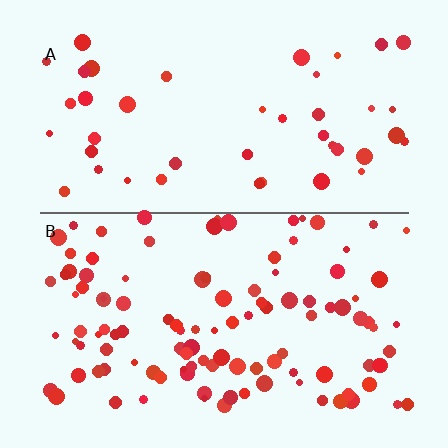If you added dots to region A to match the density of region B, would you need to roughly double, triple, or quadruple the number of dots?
Approximately triple.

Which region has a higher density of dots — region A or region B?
B (the bottom).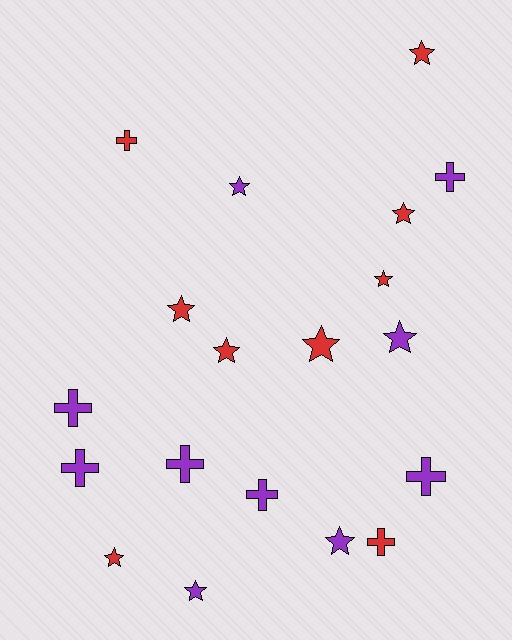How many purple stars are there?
There are 4 purple stars.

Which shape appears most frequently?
Star, with 11 objects.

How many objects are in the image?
There are 19 objects.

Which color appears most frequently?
Purple, with 10 objects.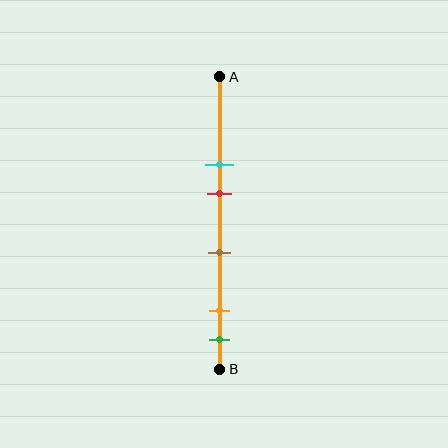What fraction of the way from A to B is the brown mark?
The brown mark is approximately 60% (0.6) of the way from A to B.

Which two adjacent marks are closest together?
The orange and green marks are the closest adjacent pair.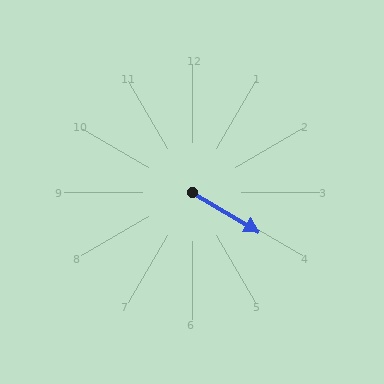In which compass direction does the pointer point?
Southeast.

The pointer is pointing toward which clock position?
Roughly 4 o'clock.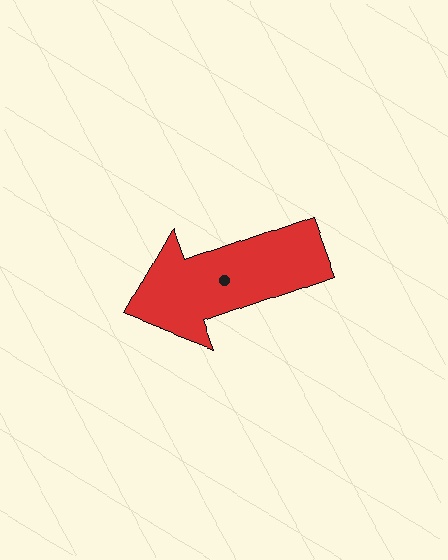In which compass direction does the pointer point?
West.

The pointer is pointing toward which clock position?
Roughly 8 o'clock.